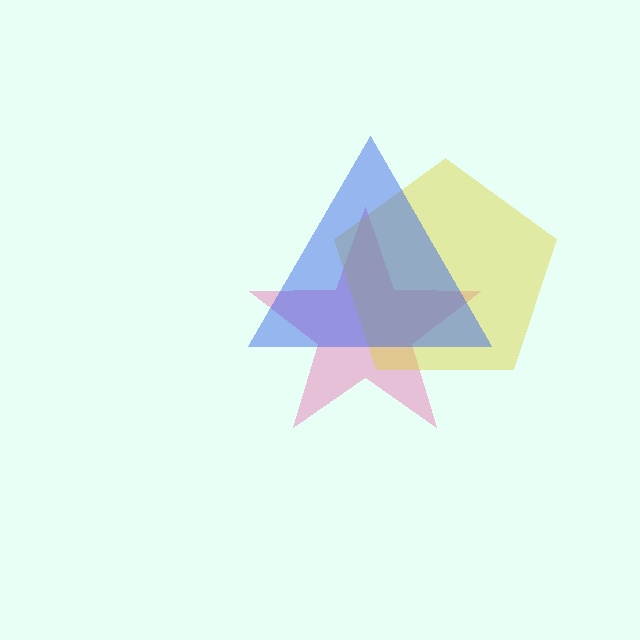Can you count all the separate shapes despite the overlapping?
Yes, there are 3 separate shapes.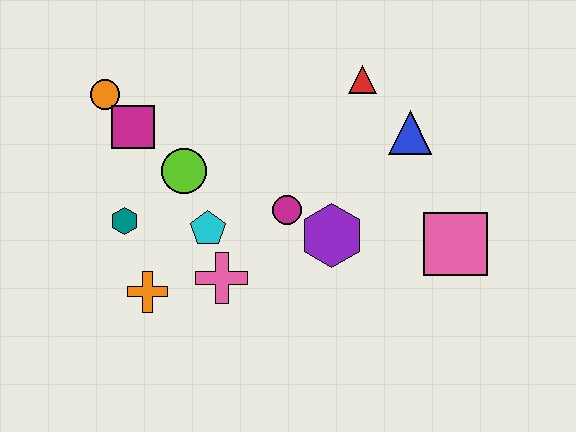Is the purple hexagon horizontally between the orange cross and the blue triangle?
Yes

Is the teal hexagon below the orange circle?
Yes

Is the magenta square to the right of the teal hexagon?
Yes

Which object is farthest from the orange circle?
The pink square is farthest from the orange circle.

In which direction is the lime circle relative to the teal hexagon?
The lime circle is to the right of the teal hexagon.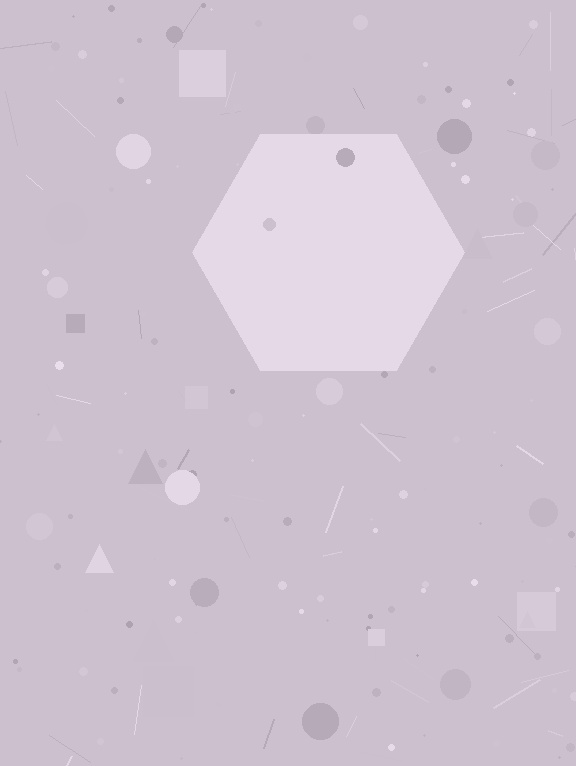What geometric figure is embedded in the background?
A hexagon is embedded in the background.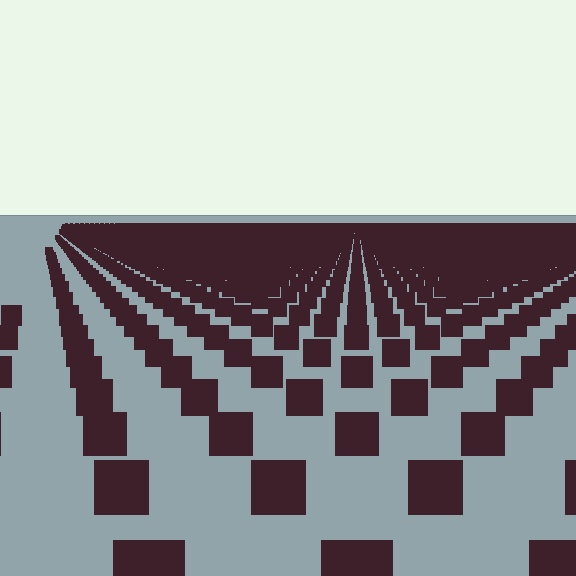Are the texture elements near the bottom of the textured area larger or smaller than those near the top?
Larger. Near the bottom, elements are closer to the viewer and appear at a bigger on-screen size.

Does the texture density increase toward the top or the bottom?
Density increases toward the top.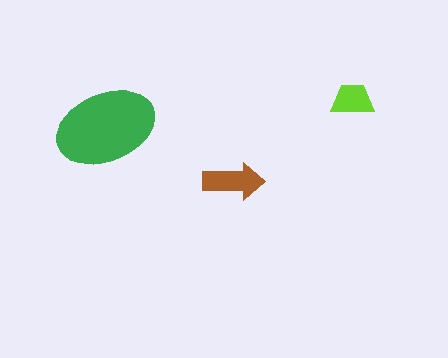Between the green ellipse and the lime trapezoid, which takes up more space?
The green ellipse.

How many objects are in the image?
There are 3 objects in the image.